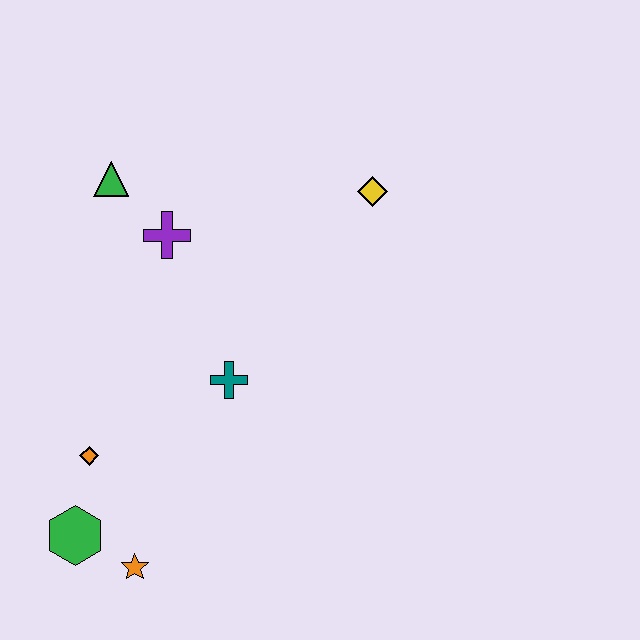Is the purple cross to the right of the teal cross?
No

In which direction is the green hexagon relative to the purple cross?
The green hexagon is below the purple cross.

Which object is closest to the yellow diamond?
The purple cross is closest to the yellow diamond.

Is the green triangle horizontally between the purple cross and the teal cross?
No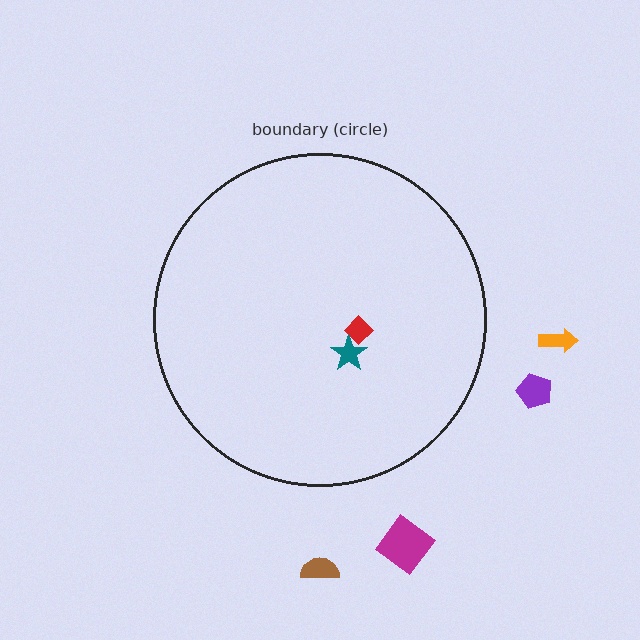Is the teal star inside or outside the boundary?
Inside.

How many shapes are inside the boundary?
2 inside, 4 outside.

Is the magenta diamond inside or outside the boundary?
Outside.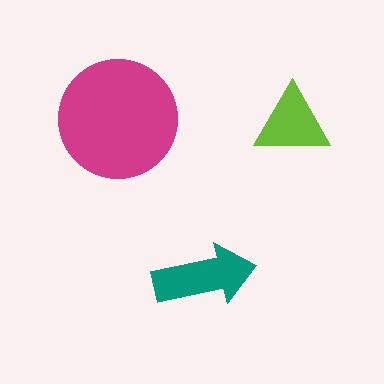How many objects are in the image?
There are 3 objects in the image.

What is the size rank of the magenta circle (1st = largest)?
1st.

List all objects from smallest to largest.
The lime triangle, the teal arrow, the magenta circle.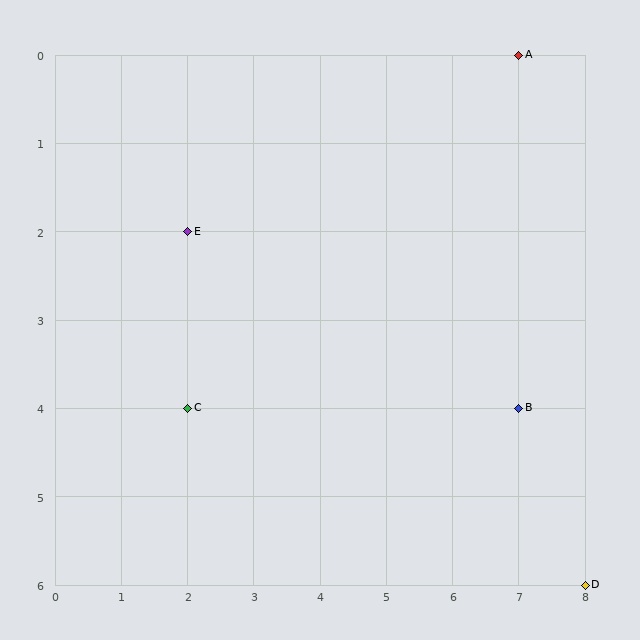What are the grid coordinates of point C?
Point C is at grid coordinates (2, 4).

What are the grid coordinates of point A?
Point A is at grid coordinates (7, 0).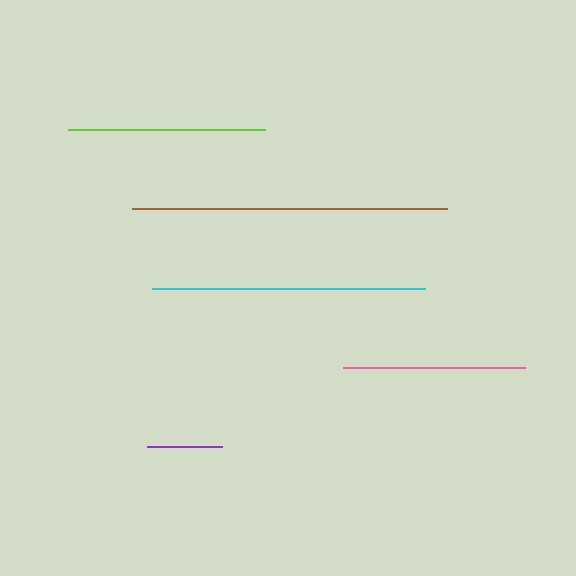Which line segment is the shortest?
The purple line is the shortest at approximately 75 pixels.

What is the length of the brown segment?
The brown segment is approximately 315 pixels long.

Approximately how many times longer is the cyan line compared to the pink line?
The cyan line is approximately 1.5 times the length of the pink line.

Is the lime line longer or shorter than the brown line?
The brown line is longer than the lime line.